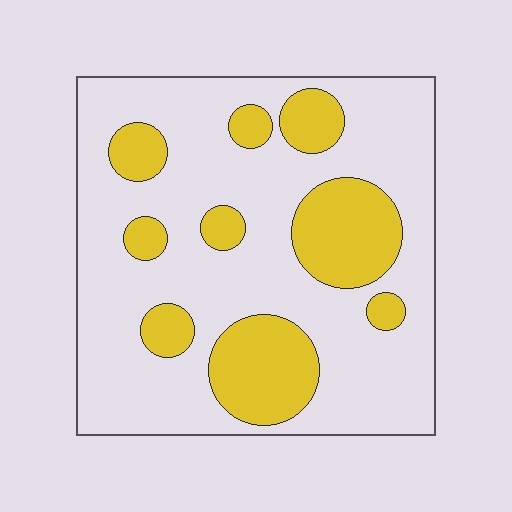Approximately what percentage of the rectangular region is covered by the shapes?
Approximately 25%.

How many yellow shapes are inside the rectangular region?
9.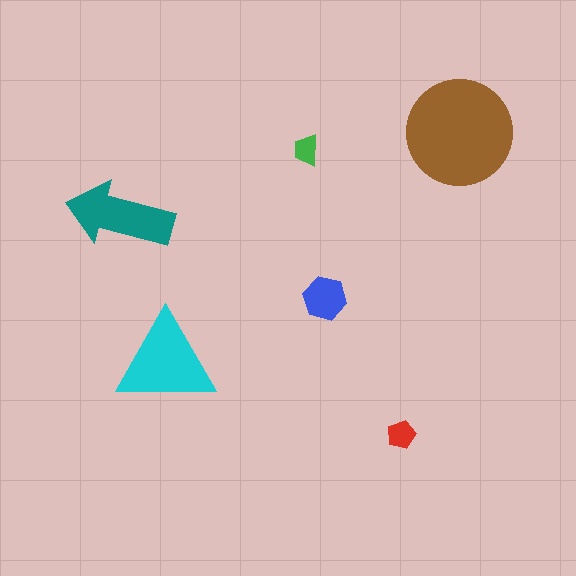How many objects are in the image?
There are 6 objects in the image.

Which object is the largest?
The brown circle.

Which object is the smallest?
The green trapezoid.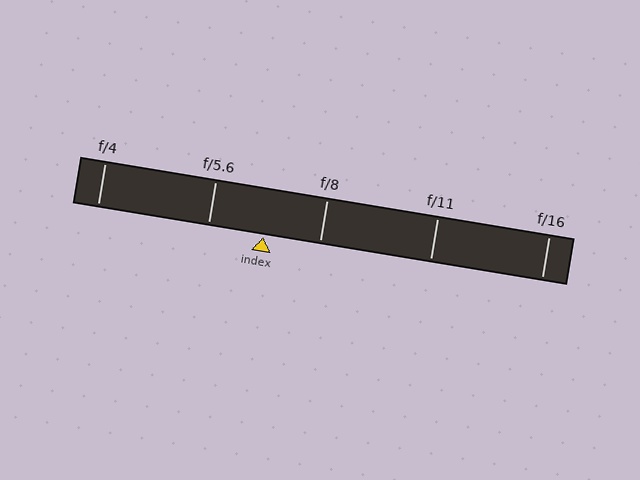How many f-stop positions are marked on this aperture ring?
There are 5 f-stop positions marked.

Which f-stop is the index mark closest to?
The index mark is closest to f/5.6.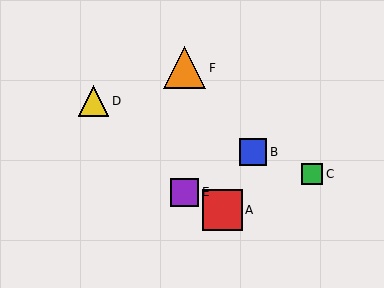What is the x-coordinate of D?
Object D is at x≈93.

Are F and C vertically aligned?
No, F is at x≈185 and C is at x≈312.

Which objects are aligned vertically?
Objects E, F are aligned vertically.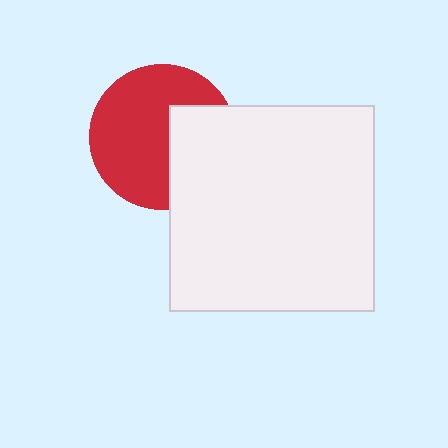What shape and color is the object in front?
The object in front is a white square.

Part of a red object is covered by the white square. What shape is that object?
It is a circle.